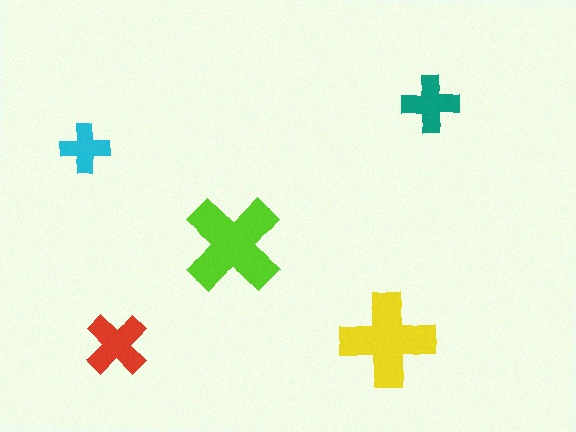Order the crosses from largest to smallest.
the lime one, the yellow one, the red one, the teal one, the cyan one.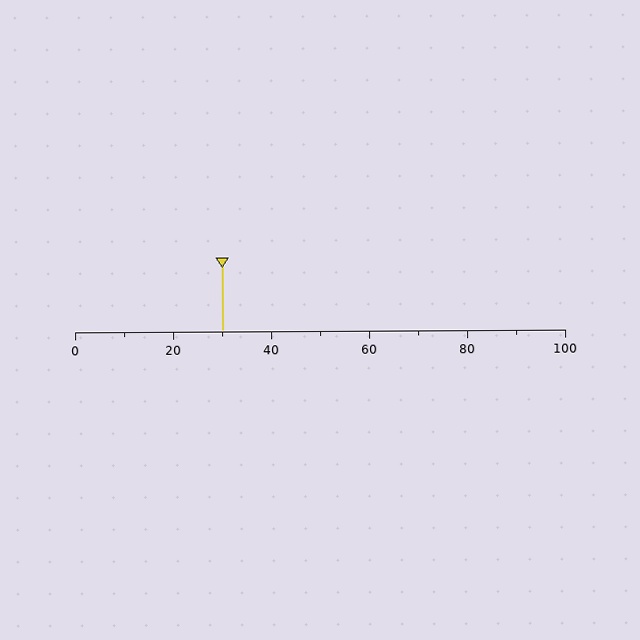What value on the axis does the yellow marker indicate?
The marker indicates approximately 30.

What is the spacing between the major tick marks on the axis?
The major ticks are spaced 20 apart.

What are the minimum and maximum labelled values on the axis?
The axis runs from 0 to 100.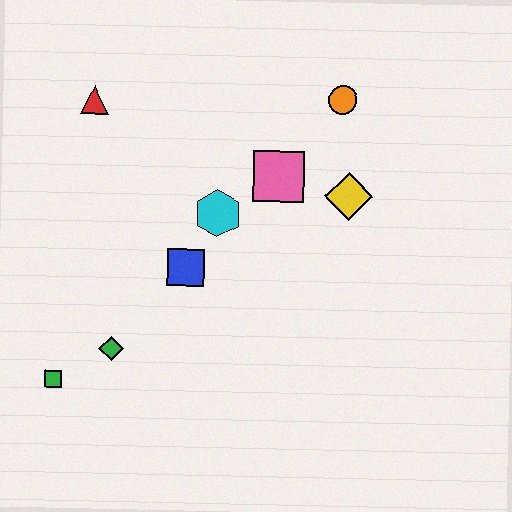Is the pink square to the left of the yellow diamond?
Yes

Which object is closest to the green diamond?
The green square is closest to the green diamond.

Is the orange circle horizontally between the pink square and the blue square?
No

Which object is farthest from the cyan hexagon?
The green square is farthest from the cyan hexagon.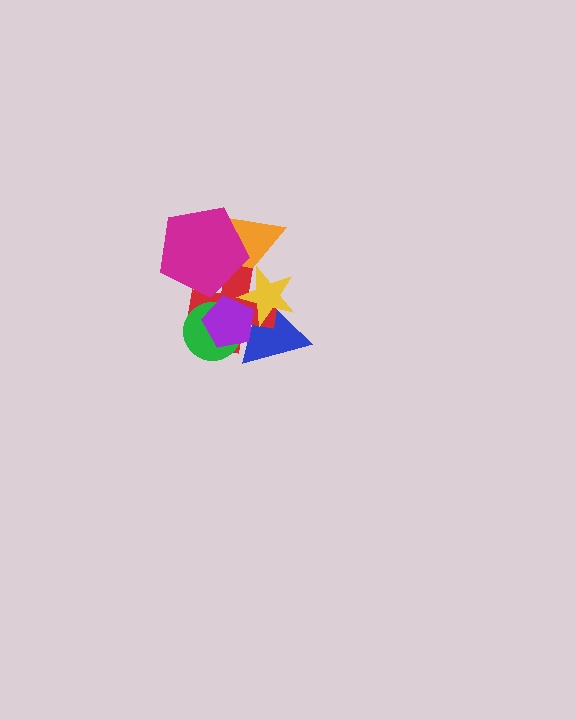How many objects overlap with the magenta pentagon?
2 objects overlap with the magenta pentagon.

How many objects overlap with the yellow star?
4 objects overlap with the yellow star.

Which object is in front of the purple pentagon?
The yellow star is in front of the purple pentagon.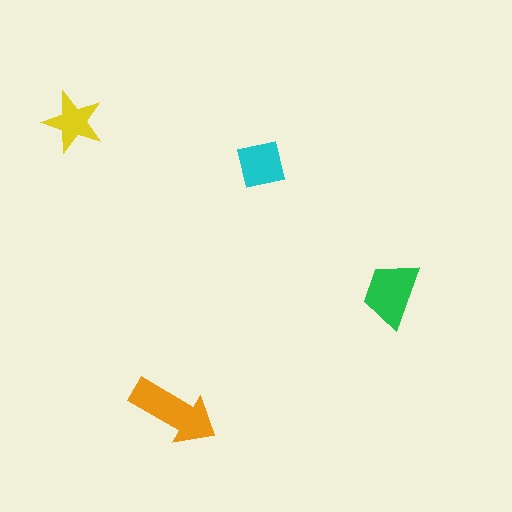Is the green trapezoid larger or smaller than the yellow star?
Larger.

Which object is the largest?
The orange arrow.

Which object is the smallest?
The yellow star.